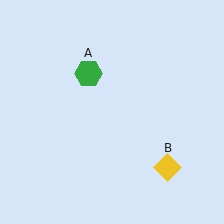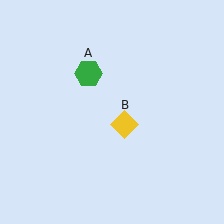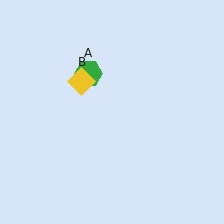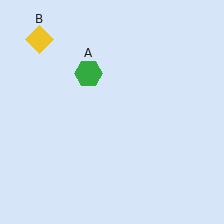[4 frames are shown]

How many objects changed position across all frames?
1 object changed position: yellow diamond (object B).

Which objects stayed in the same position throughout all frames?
Green hexagon (object A) remained stationary.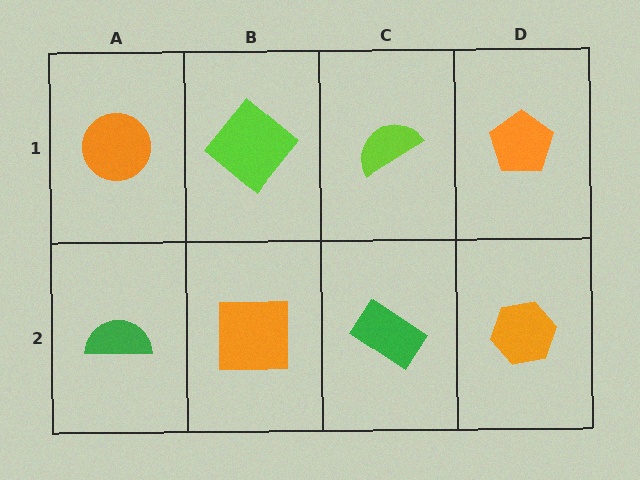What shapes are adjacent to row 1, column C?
A green rectangle (row 2, column C), a lime diamond (row 1, column B), an orange pentagon (row 1, column D).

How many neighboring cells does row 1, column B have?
3.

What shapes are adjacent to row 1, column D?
An orange hexagon (row 2, column D), a lime semicircle (row 1, column C).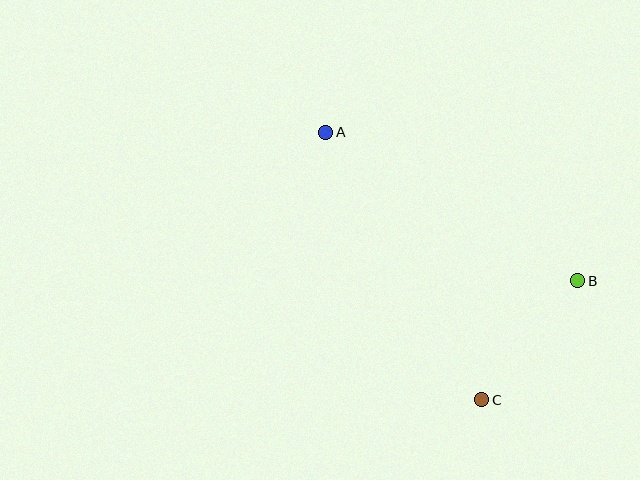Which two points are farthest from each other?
Points A and C are farthest from each other.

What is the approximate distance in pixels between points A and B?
The distance between A and B is approximately 292 pixels.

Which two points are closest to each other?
Points B and C are closest to each other.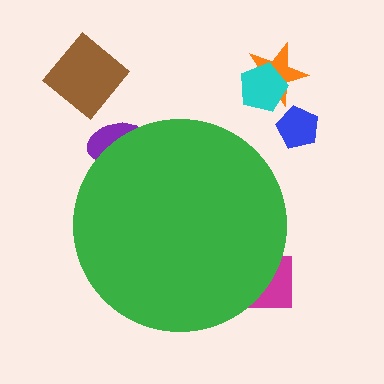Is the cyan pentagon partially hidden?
No, the cyan pentagon is fully visible.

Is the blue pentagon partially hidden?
No, the blue pentagon is fully visible.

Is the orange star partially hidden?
No, the orange star is fully visible.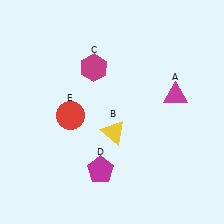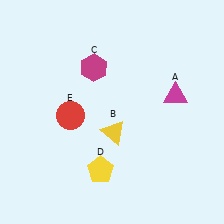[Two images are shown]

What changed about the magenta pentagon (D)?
In Image 1, D is magenta. In Image 2, it changed to yellow.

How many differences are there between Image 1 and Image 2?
There is 1 difference between the two images.